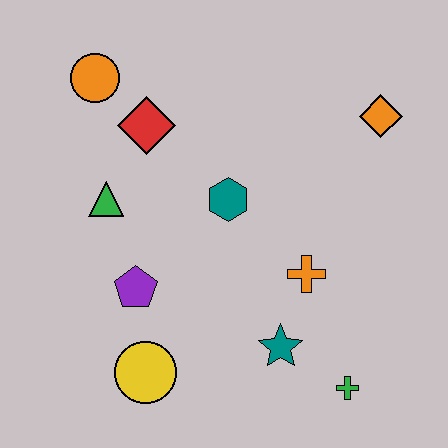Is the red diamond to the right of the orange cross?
No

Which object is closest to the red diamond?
The orange circle is closest to the red diamond.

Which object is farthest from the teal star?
The orange circle is farthest from the teal star.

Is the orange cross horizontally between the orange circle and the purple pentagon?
No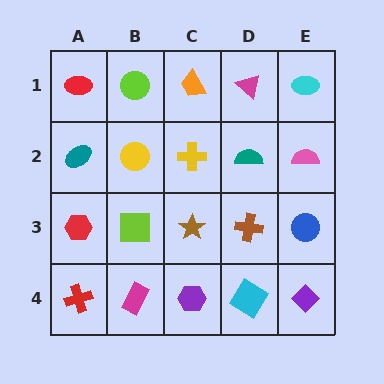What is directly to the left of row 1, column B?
A red ellipse.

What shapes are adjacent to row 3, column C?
A yellow cross (row 2, column C), a purple hexagon (row 4, column C), a lime square (row 3, column B), a brown cross (row 3, column D).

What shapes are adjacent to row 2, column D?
A magenta triangle (row 1, column D), a brown cross (row 3, column D), a yellow cross (row 2, column C), a pink semicircle (row 2, column E).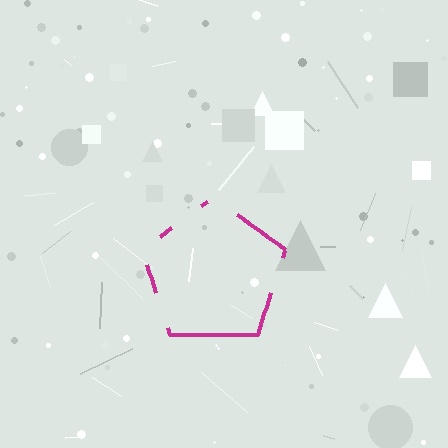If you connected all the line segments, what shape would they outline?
They would outline a pentagon.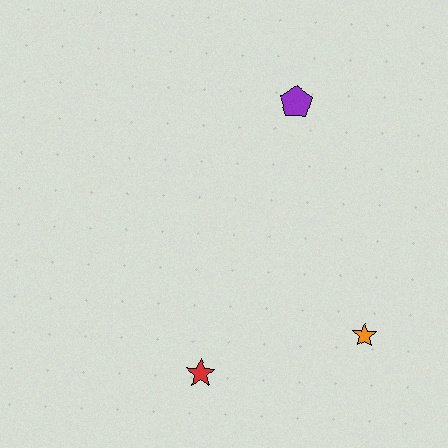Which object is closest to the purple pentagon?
The orange star is closest to the purple pentagon.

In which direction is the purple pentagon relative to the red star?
The purple pentagon is above the red star.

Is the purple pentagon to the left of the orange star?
Yes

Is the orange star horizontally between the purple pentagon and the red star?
No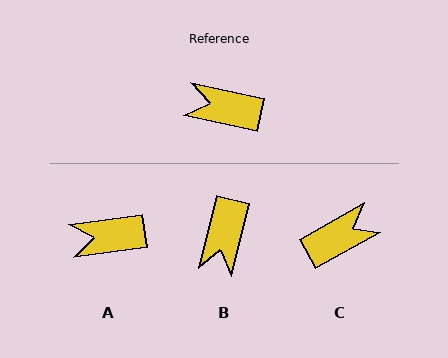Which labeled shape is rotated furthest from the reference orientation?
C, about 139 degrees away.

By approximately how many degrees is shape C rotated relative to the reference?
Approximately 139 degrees clockwise.